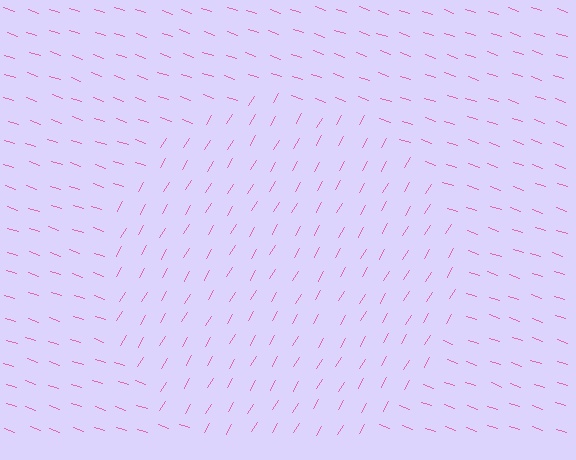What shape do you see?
I see a circle.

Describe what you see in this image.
The image is filled with small pink line segments. A circle region in the image has lines oriented differently from the surrounding lines, creating a visible texture boundary.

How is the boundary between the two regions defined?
The boundary is defined purely by a change in line orientation (approximately 79 degrees difference). All lines are the same color and thickness.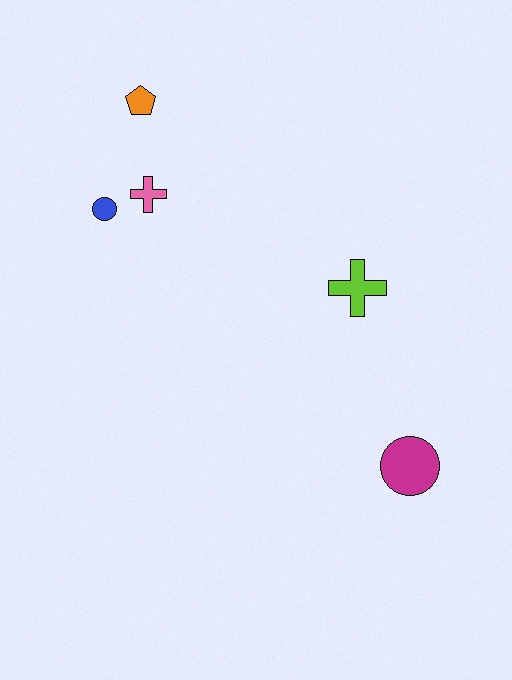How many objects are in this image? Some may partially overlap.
There are 5 objects.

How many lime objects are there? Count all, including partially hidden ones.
There is 1 lime object.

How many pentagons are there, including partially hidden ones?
There is 1 pentagon.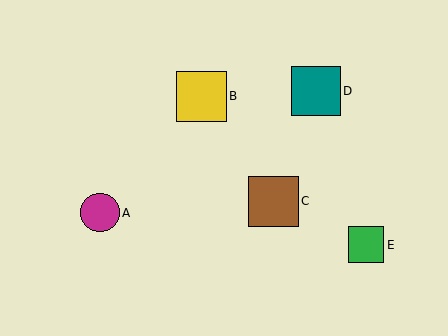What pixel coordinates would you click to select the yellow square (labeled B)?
Click at (201, 96) to select the yellow square B.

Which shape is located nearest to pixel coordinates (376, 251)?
The green square (labeled E) at (366, 245) is nearest to that location.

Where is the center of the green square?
The center of the green square is at (366, 245).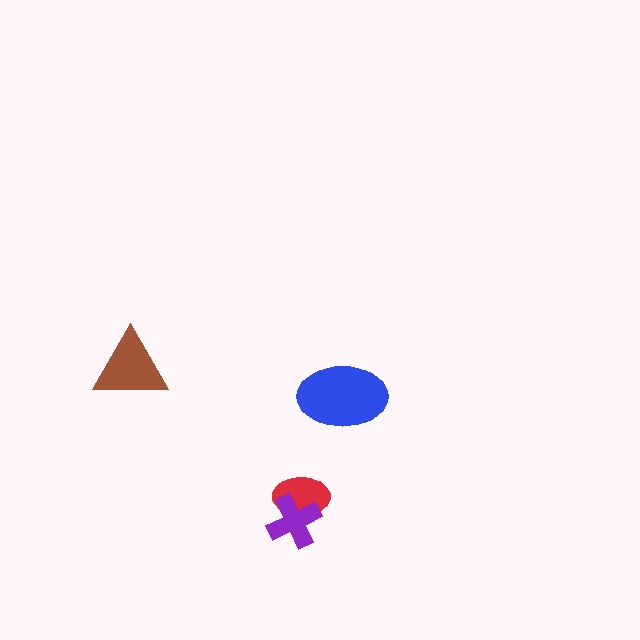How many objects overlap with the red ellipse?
1 object overlaps with the red ellipse.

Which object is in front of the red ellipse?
The purple cross is in front of the red ellipse.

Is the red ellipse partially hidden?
Yes, it is partially covered by another shape.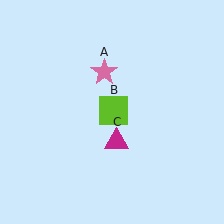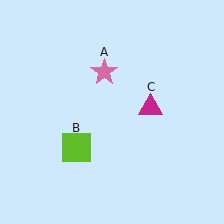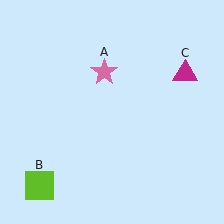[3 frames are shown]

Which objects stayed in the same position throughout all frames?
Pink star (object A) remained stationary.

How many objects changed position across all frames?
2 objects changed position: lime square (object B), magenta triangle (object C).